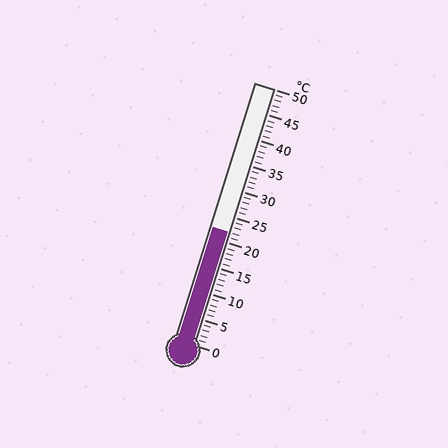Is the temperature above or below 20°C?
The temperature is above 20°C.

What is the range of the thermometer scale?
The thermometer scale ranges from 0°C to 50°C.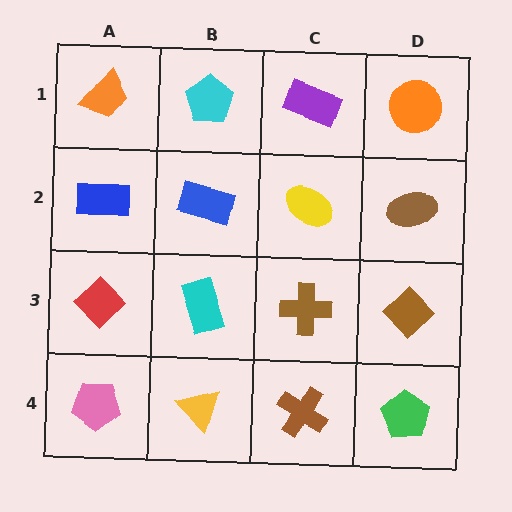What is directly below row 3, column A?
A pink pentagon.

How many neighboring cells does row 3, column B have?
4.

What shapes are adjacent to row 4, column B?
A cyan rectangle (row 3, column B), a pink pentagon (row 4, column A), a brown cross (row 4, column C).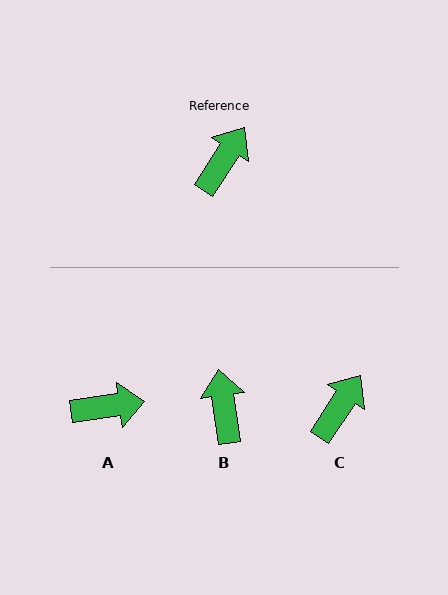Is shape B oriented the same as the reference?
No, it is off by about 42 degrees.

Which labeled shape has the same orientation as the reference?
C.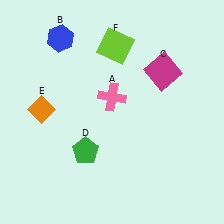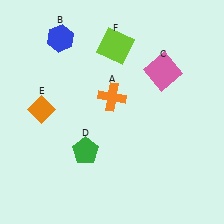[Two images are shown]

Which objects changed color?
A changed from pink to orange. C changed from magenta to pink.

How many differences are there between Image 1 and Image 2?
There are 2 differences between the two images.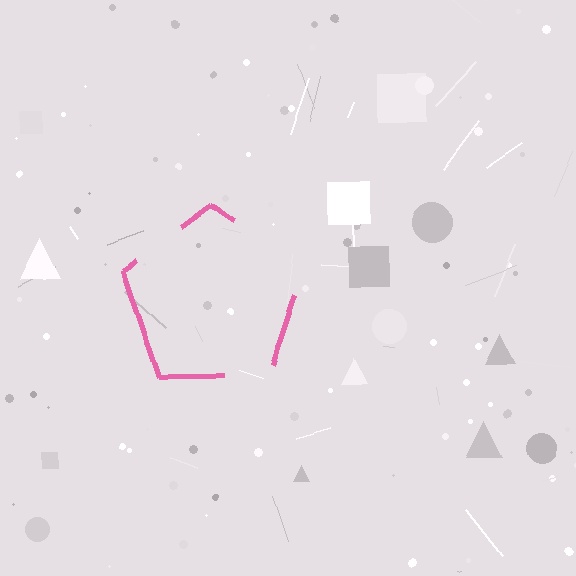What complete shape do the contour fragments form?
The contour fragments form a pentagon.